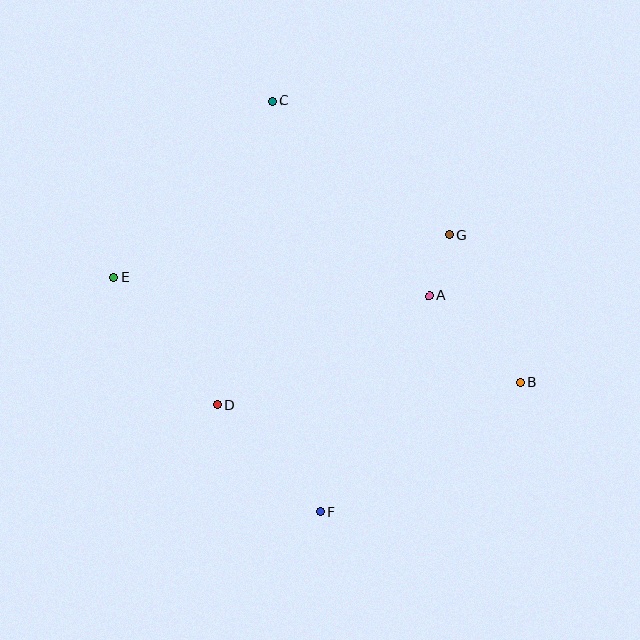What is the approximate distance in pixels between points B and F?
The distance between B and F is approximately 239 pixels.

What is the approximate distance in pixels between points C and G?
The distance between C and G is approximately 222 pixels.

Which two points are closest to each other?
Points A and G are closest to each other.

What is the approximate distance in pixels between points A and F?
The distance between A and F is approximately 242 pixels.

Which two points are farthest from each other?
Points B and E are farthest from each other.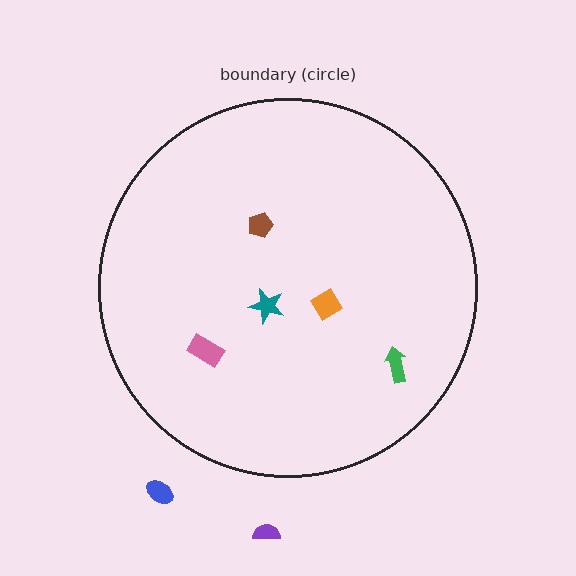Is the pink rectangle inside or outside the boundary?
Inside.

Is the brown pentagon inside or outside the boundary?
Inside.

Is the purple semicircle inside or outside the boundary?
Outside.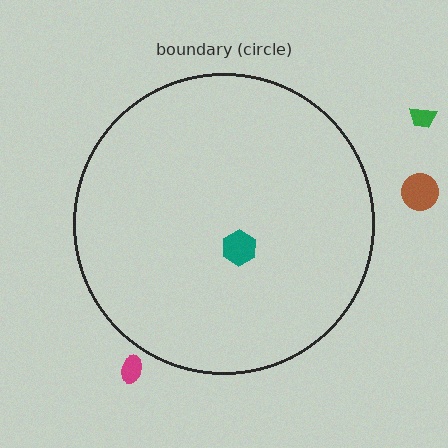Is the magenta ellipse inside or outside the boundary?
Outside.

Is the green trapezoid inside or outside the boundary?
Outside.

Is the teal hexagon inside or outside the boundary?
Inside.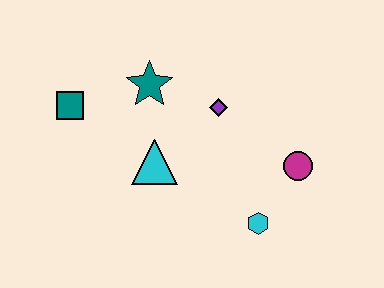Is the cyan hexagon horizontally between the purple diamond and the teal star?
No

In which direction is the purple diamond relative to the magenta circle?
The purple diamond is to the left of the magenta circle.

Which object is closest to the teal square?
The teal star is closest to the teal square.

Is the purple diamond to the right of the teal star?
Yes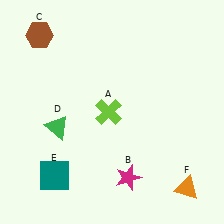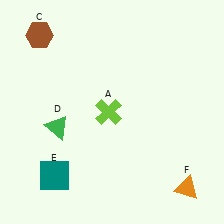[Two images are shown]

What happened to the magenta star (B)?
The magenta star (B) was removed in Image 2. It was in the bottom-right area of Image 1.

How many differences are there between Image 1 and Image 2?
There is 1 difference between the two images.